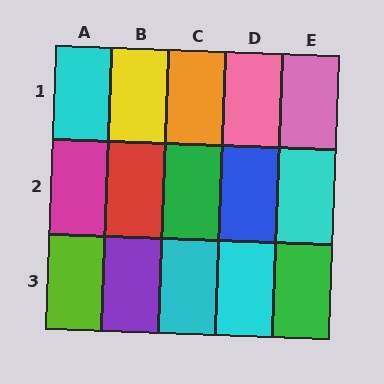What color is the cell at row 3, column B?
Purple.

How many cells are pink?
2 cells are pink.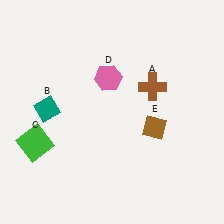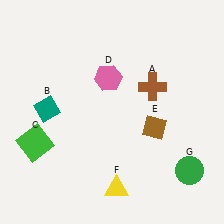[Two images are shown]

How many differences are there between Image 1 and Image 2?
There are 2 differences between the two images.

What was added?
A yellow triangle (F), a green circle (G) were added in Image 2.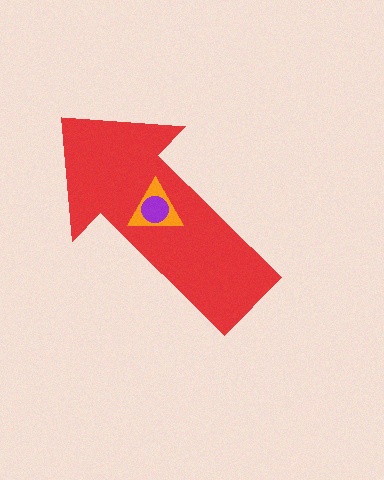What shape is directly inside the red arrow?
The orange triangle.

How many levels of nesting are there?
3.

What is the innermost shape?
The purple circle.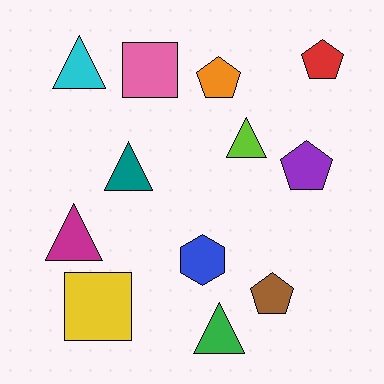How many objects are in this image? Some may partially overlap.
There are 12 objects.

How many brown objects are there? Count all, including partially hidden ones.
There is 1 brown object.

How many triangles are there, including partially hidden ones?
There are 5 triangles.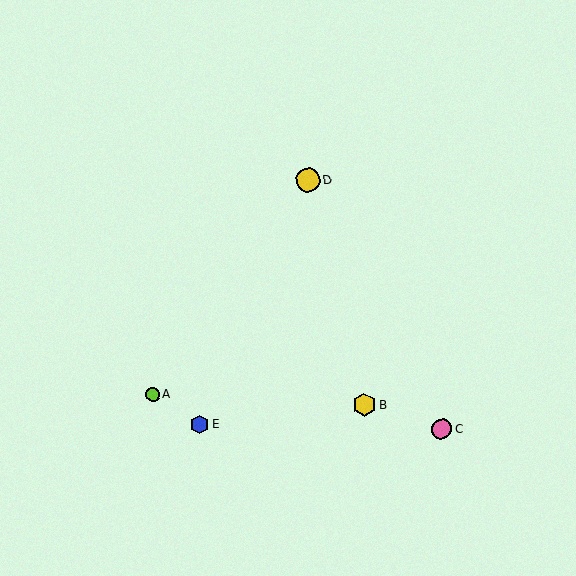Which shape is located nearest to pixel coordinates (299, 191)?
The yellow circle (labeled D) at (308, 180) is nearest to that location.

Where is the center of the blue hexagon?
The center of the blue hexagon is at (200, 425).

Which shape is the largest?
The yellow circle (labeled D) is the largest.